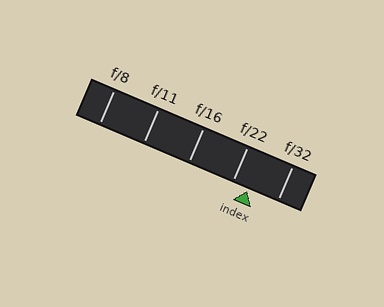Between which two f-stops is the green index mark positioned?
The index mark is between f/22 and f/32.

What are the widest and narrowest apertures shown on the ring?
The widest aperture shown is f/8 and the narrowest is f/32.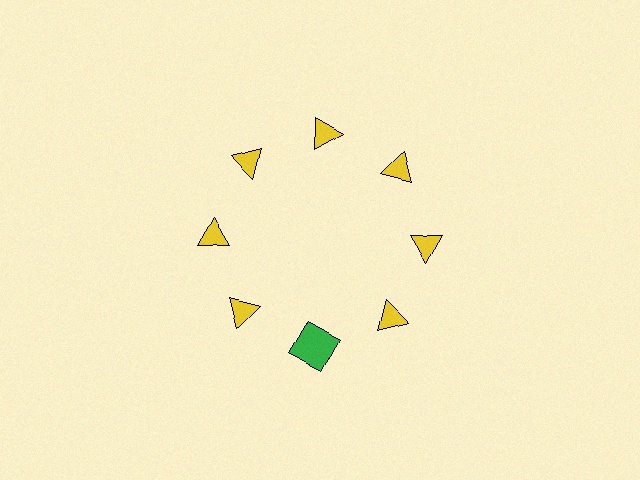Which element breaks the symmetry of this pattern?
The green square at roughly the 6 o'clock position breaks the symmetry. All other shapes are yellow triangles.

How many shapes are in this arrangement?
There are 8 shapes arranged in a ring pattern.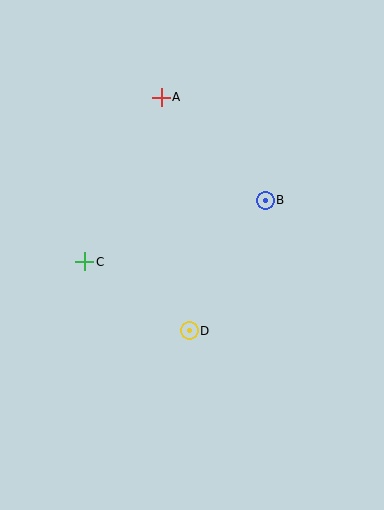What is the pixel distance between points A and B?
The distance between A and B is 147 pixels.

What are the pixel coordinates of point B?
Point B is at (265, 200).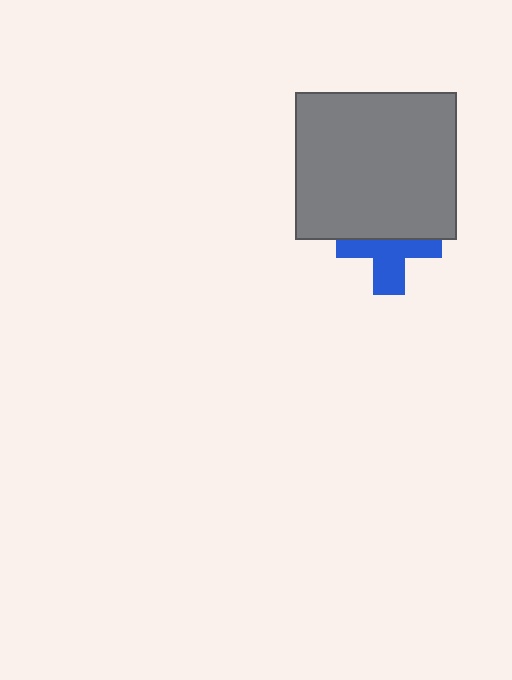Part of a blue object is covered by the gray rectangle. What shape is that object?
It is a cross.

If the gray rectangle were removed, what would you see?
You would see the complete blue cross.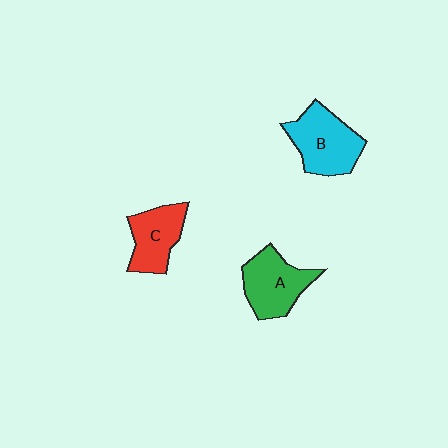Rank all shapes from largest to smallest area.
From largest to smallest: B (cyan), A (green), C (red).